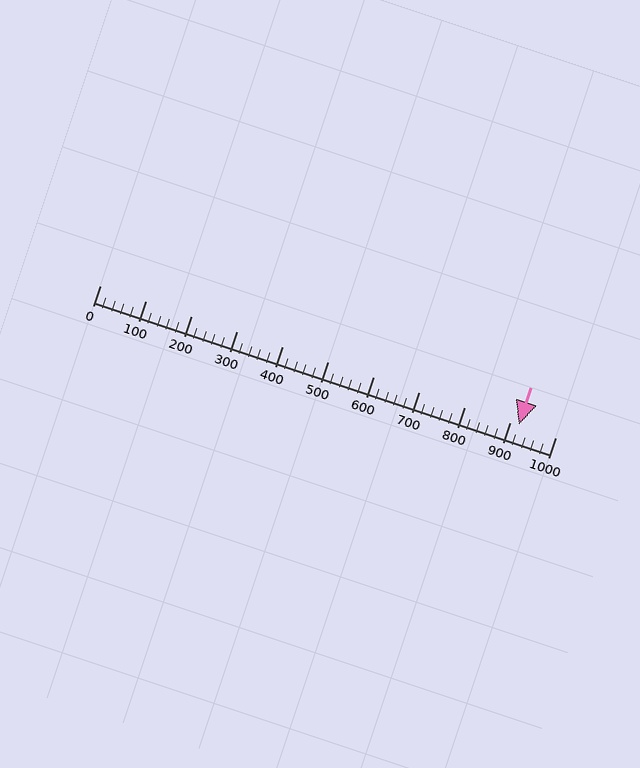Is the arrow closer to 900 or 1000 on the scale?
The arrow is closer to 900.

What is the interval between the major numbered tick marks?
The major tick marks are spaced 100 units apart.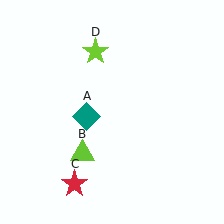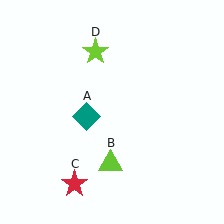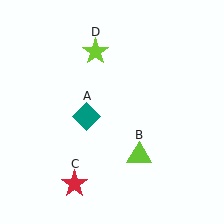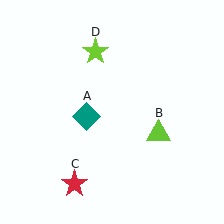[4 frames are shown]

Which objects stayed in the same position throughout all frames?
Teal diamond (object A) and red star (object C) and lime star (object D) remained stationary.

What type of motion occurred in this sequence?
The lime triangle (object B) rotated counterclockwise around the center of the scene.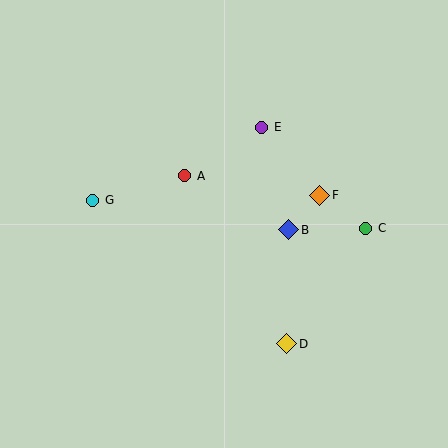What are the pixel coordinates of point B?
Point B is at (289, 230).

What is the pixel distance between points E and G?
The distance between E and G is 184 pixels.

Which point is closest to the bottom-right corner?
Point D is closest to the bottom-right corner.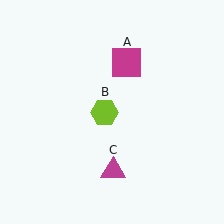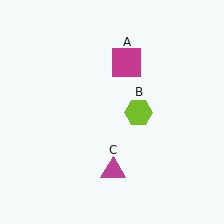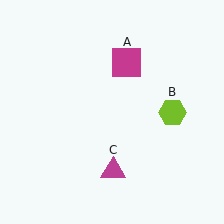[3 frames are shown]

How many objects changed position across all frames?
1 object changed position: lime hexagon (object B).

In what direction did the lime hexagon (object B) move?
The lime hexagon (object B) moved right.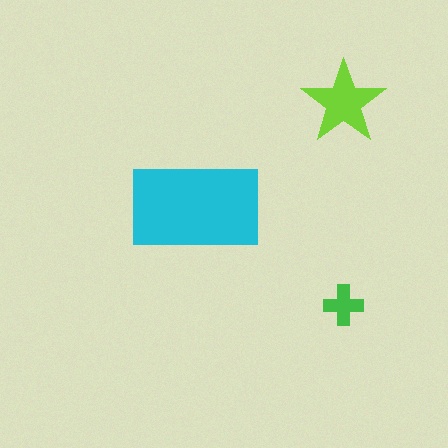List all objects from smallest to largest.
The green cross, the lime star, the cyan rectangle.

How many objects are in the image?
There are 3 objects in the image.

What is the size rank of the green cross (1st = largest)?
3rd.